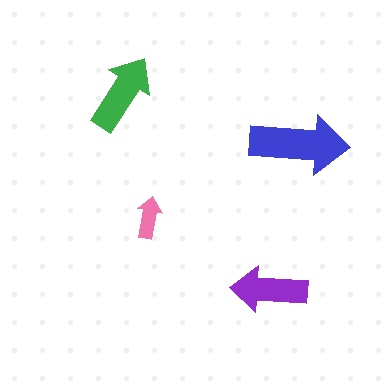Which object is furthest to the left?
The green arrow is leftmost.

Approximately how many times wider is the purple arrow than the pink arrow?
About 2 times wider.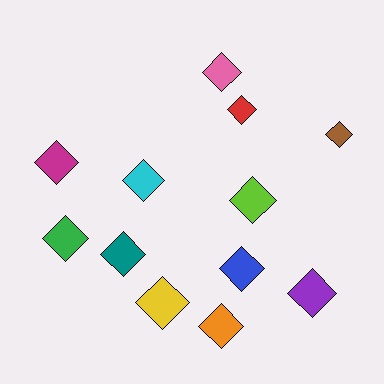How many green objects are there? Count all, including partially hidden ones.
There is 1 green object.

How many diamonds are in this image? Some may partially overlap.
There are 12 diamonds.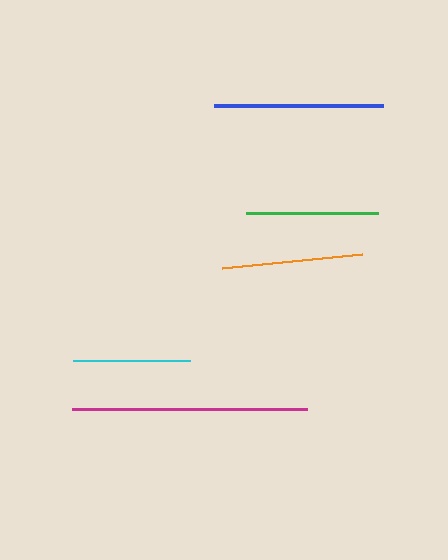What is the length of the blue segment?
The blue segment is approximately 169 pixels long.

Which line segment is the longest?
The magenta line is the longest at approximately 234 pixels.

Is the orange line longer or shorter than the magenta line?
The magenta line is longer than the orange line.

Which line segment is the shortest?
The cyan line is the shortest at approximately 117 pixels.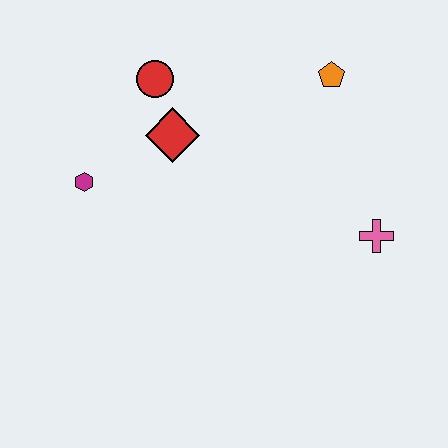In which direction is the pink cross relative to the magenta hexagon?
The pink cross is to the right of the magenta hexagon.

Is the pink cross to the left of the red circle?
No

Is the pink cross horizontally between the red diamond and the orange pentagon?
No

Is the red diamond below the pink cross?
No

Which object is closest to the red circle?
The red diamond is closest to the red circle.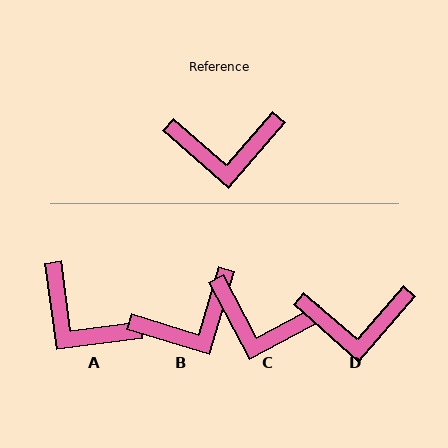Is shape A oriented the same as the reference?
No, it is off by about 41 degrees.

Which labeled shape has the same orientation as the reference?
D.